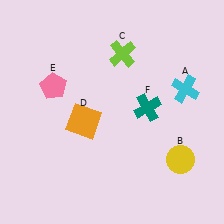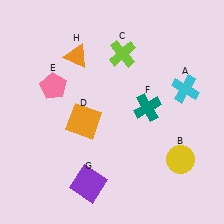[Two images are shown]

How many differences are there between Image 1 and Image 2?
There are 2 differences between the two images.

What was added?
A purple square (G), an orange triangle (H) were added in Image 2.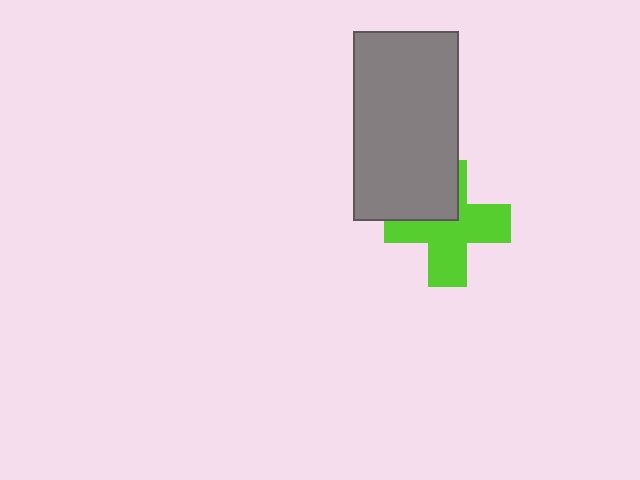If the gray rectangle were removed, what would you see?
You would see the complete lime cross.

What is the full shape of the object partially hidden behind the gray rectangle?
The partially hidden object is a lime cross.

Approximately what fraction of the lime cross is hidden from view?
Roughly 32% of the lime cross is hidden behind the gray rectangle.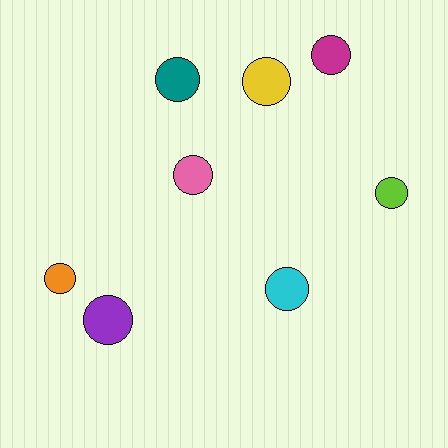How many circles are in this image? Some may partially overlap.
There are 8 circles.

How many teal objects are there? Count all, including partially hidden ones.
There is 1 teal object.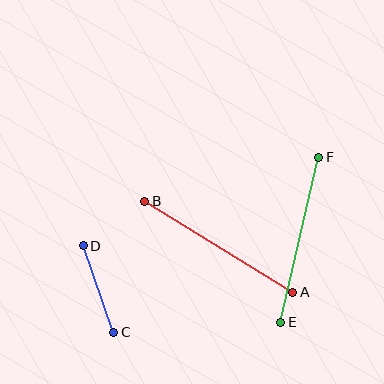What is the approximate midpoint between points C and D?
The midpoint is at approximately (99, 289) pixels.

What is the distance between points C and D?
The distance is approximately 92 pixels.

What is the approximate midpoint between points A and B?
The midpoint is at approximately (219, 247) pixels.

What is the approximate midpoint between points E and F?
The midpoint is at approximately (300, 240) pixels.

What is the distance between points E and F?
The distance is approximately 170 pixels.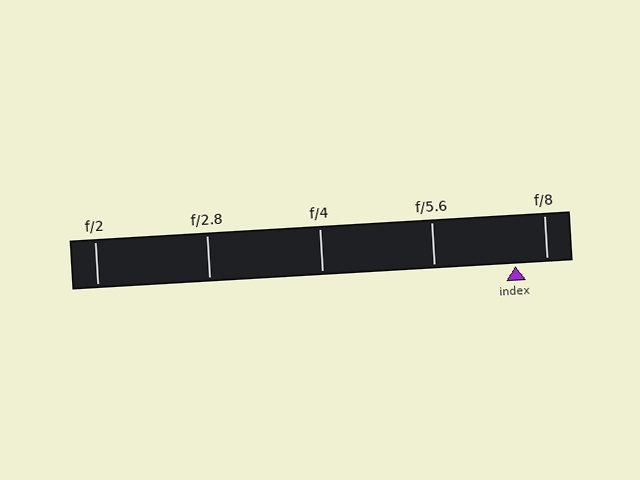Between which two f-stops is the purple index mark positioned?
The index mark is between f/5.6 and f/8.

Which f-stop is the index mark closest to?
The index mark is closest to f/8.